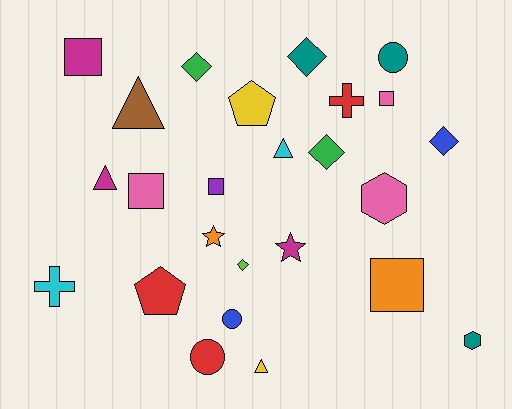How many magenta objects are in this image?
There are 3 magenta objects.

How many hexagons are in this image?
There are 2 hexagons.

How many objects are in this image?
There are 25 objects.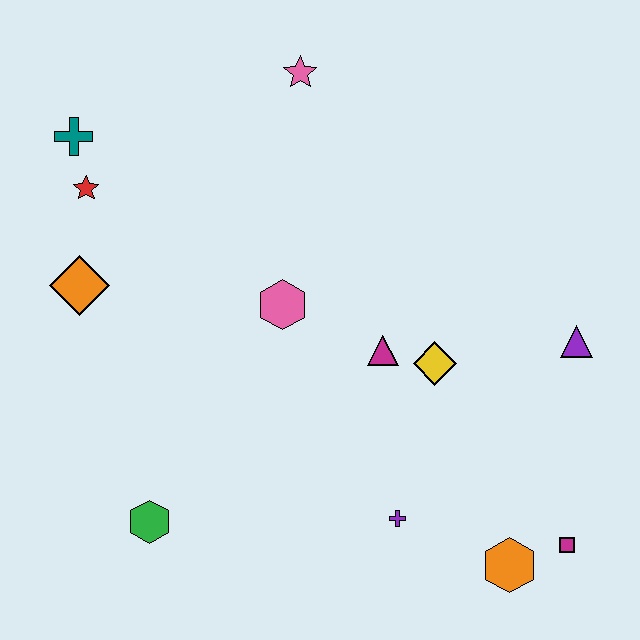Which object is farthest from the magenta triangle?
The teal cross is farthest from the magenta triangle.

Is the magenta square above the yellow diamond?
No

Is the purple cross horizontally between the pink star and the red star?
No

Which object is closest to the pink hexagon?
The magenta triangle is closest to the pink hexagon.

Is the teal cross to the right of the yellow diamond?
No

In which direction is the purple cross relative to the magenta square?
The purple cross is to the left of the magenta square.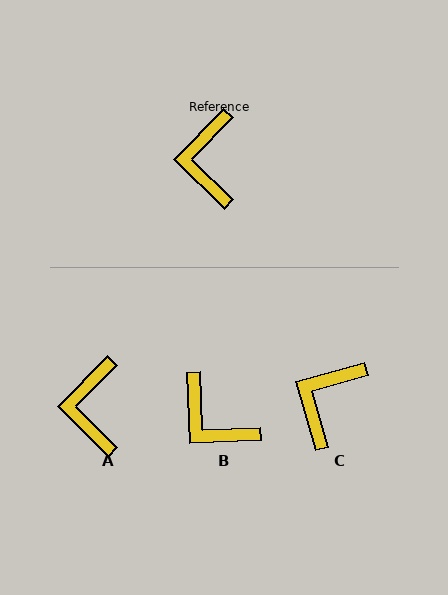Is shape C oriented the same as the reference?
No, it is off by about 29 degrees.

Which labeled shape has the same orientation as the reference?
A.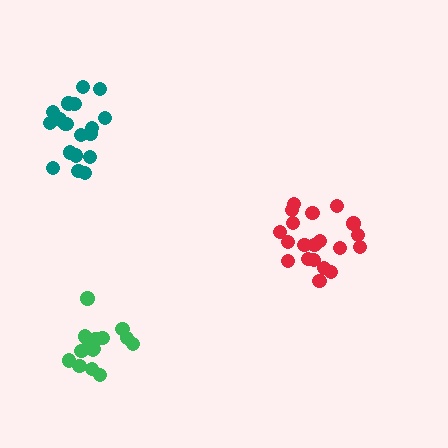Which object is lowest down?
The green cluster is bottommost.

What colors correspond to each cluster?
The clusters are colored: red, green, teal.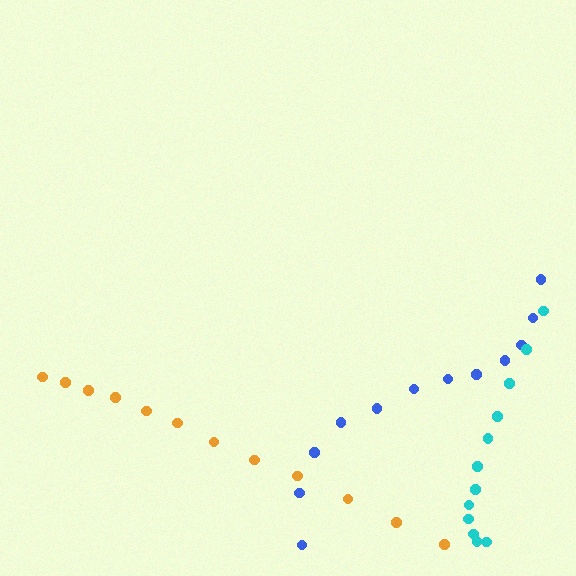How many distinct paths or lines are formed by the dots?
There are 3 distinct paths.